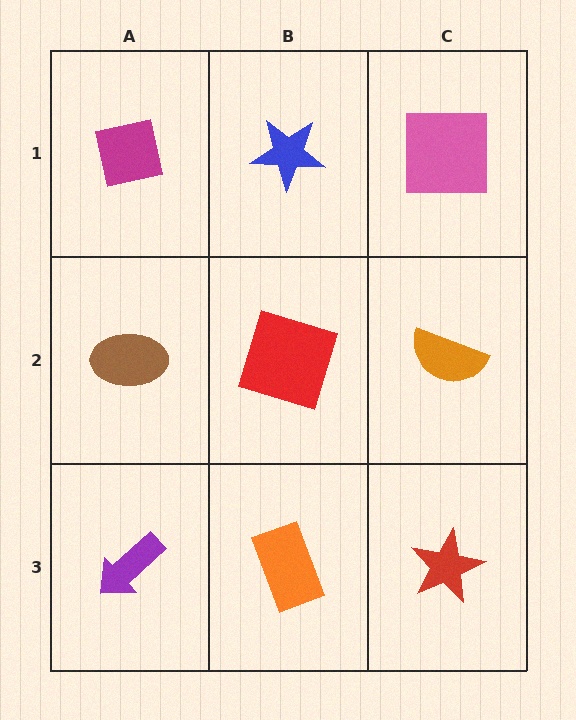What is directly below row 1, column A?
A brown ellipse.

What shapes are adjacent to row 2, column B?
A blue star (row 1, column B), an orange rectangle (row 3, column B), a brown ellipse (row 2, column A), an orange semicircle (row 2, column C).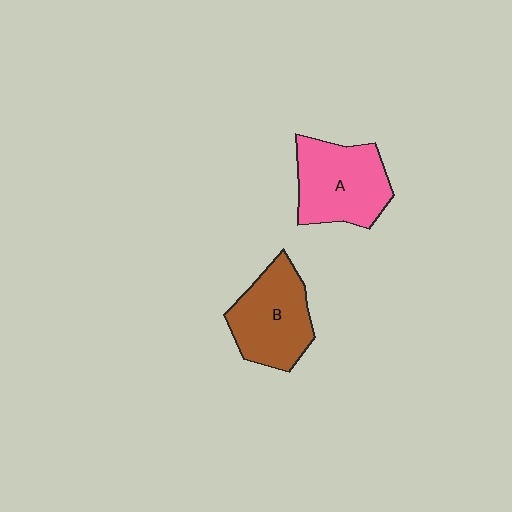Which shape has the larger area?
Shape A (pink).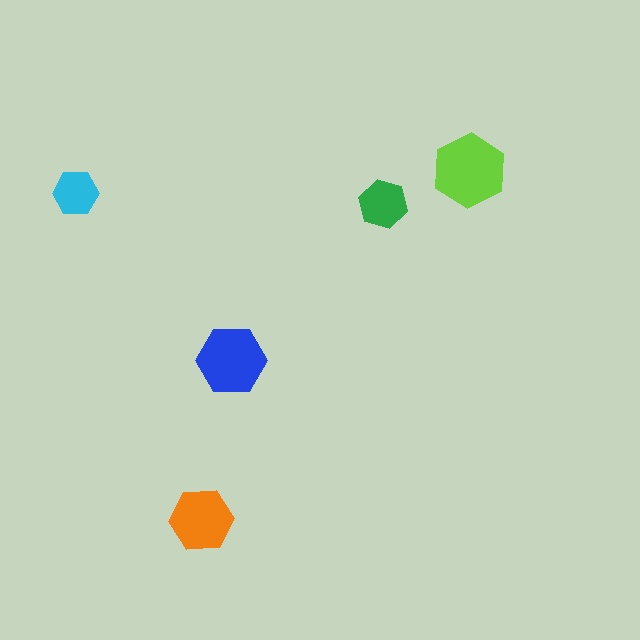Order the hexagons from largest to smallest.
the lime one, the blue one, the orange one, the green one, the cyan one.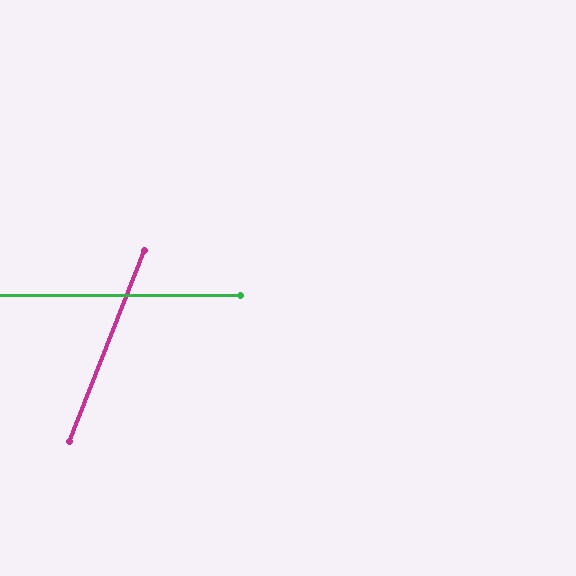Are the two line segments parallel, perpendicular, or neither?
Neither parallel nor perpendicular — they differ by about 69°.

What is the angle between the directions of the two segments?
Approximately 69 degrees.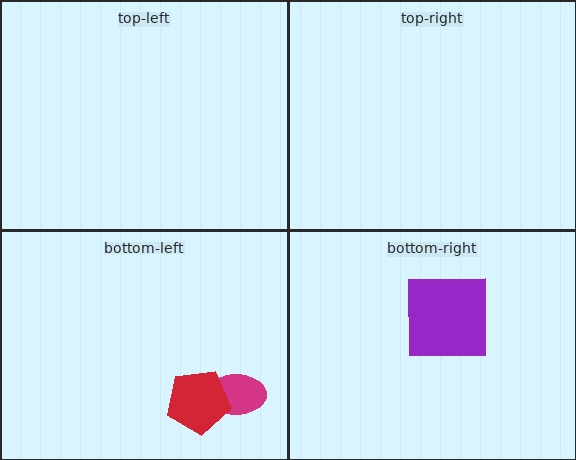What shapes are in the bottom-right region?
The purple square.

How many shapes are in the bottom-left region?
2.